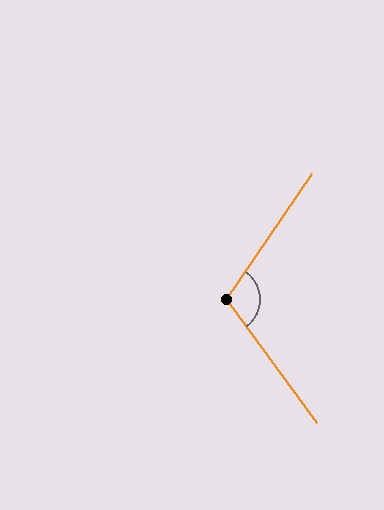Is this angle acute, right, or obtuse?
It is obtuse.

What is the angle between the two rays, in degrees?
Approximately 109 degrees.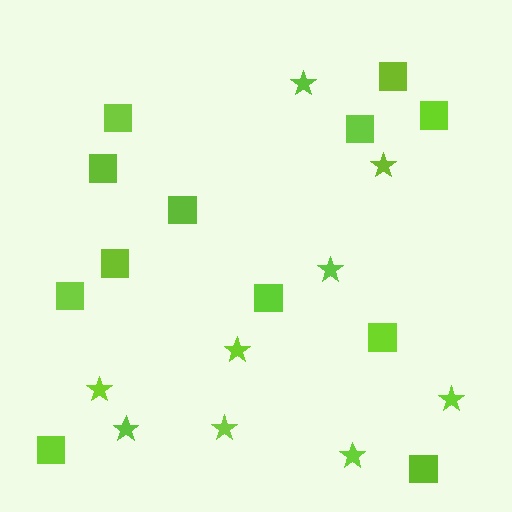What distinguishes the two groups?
There are 2 groups: one group of stars (9) and one group of squares (12).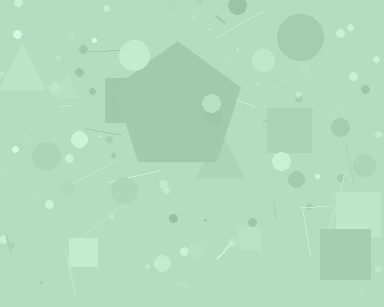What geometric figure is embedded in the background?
A pentagon is embedded in the background.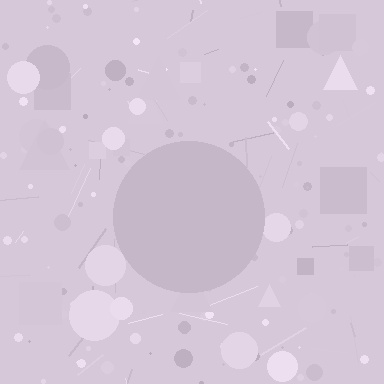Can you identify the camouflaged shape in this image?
The camouflaged shape is a circle.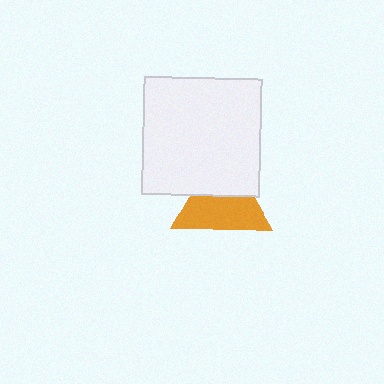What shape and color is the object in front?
The object in front is a white square.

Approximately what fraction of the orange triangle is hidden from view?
Roughly 38% of the orange triangle is hidden behind the white square.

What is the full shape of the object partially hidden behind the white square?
The partially hidden object is an orange triangle.